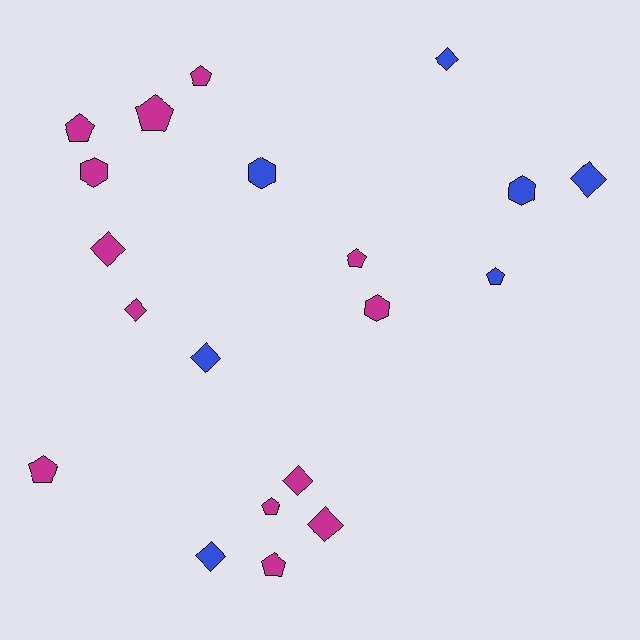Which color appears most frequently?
Magenta, with 13 objects.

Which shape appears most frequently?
Pentagon, with 8 objects.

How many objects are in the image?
There are 20 objects.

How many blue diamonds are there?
There are 4 blue diamonds.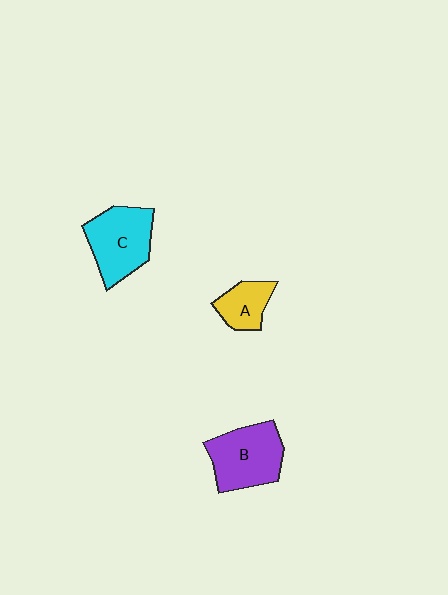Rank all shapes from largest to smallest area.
From largest to smallest: B (purple), C (cyan), A (yellow).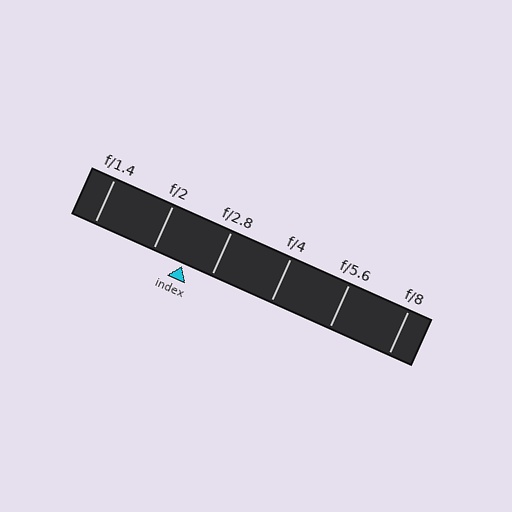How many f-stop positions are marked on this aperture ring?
There are 6 f-stop positions marked.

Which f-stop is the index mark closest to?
The index mark is closest to f/2.8.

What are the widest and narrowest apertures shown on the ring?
The widest aperture shown is f/1.4 and the narrowest is f/8.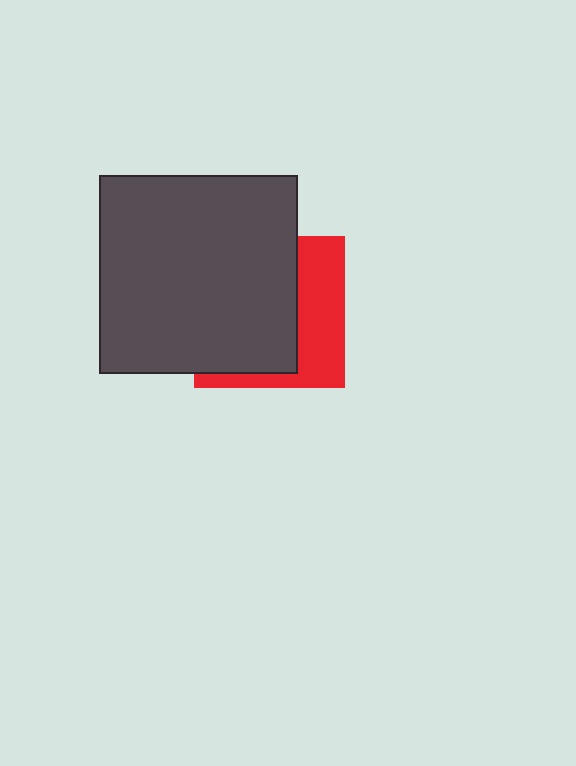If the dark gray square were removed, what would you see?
You would see the complete red square.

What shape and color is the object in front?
The object in front is a dark gray square.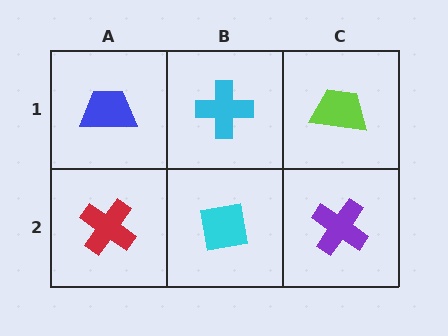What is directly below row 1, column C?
A purple cross.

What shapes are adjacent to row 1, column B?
A cyan square (row 2, column B), a blue trapezoid (row 1, column A), a lime trapezoid (row 1, column C).